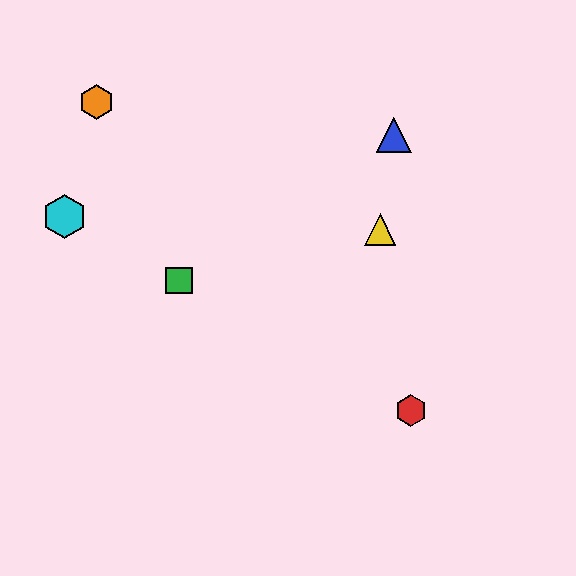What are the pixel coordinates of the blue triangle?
The blue triangle is at (394, 135).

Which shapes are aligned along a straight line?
The red hexagon, the green square, the purple hexagon, the cyan hexagon are aligned along a straight line.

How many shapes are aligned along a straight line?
4 shapes (the red hexagon, the green square, the purple hexagon, the cyan hexagon) are aligned along a straight line.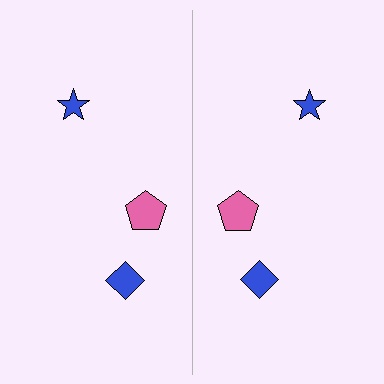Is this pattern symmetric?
Yes, this pattern has bilateral (reflection) symmetry.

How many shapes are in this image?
There are 6 shapes in this image.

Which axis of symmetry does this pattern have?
The pattern has a vertical axis of symmetry running through the center of the image.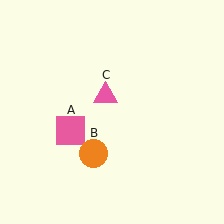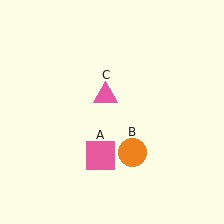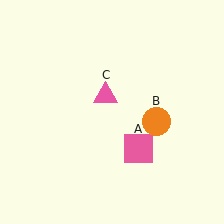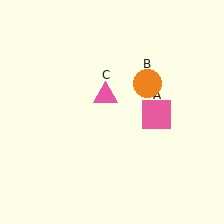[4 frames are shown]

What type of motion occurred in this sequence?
The pink square (object A), orange circle (object B) rotated counterclockwise around the center of the scene.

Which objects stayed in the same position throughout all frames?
Pink triangle (object C) remained stationary.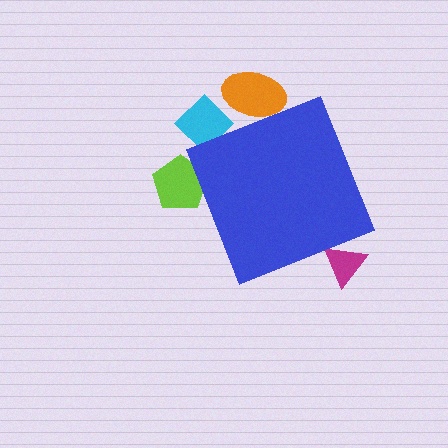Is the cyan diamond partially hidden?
Yes, the cyan diamond is partially hidden behind the blue diamond.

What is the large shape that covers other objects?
A blue diamond.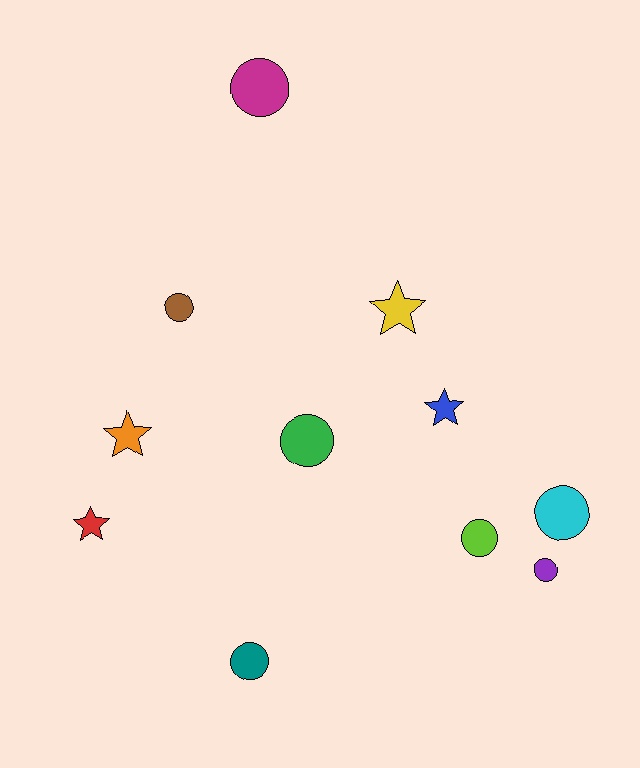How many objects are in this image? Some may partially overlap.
There are 11 objects.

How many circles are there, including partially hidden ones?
There are 7 circles.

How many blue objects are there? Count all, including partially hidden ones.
There is 1 blue object.